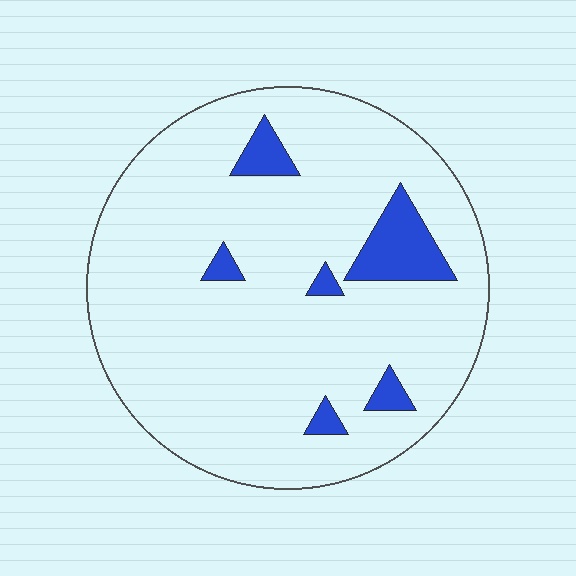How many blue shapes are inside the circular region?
6.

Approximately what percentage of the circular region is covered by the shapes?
Approximately 10%.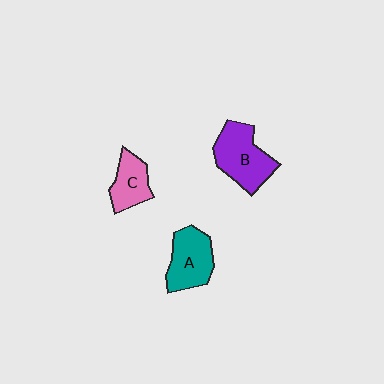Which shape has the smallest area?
Shape C (pink).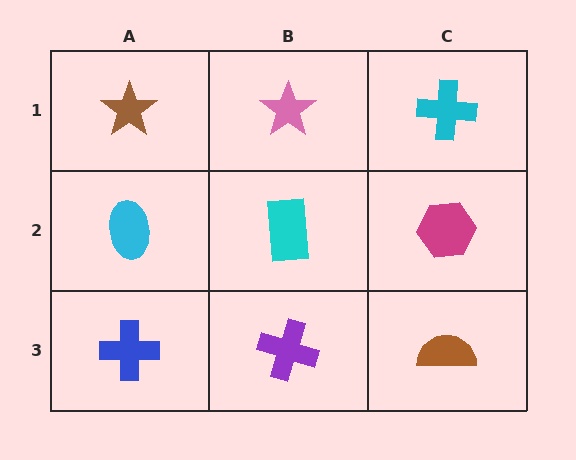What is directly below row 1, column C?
A magenta hexagon.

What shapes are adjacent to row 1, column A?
A cyan ellipse (row 2, column A), a pink star (row 1, column B).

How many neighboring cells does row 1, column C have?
2.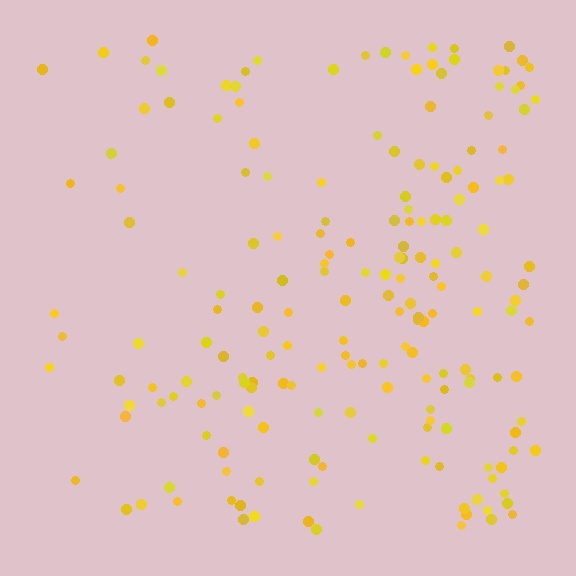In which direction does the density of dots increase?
From left to right, with the right side densest.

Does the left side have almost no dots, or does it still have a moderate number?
Still a moderate number, just noticeably fewer than the right.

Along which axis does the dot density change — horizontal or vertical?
Horizontal.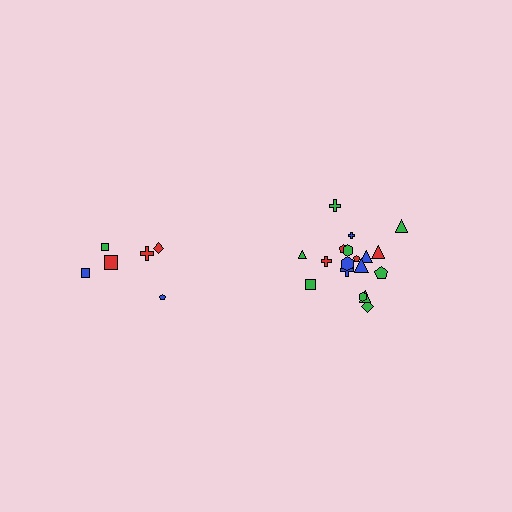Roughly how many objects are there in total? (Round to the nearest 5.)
Roughly 25 objects in total.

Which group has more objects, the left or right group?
The right group.